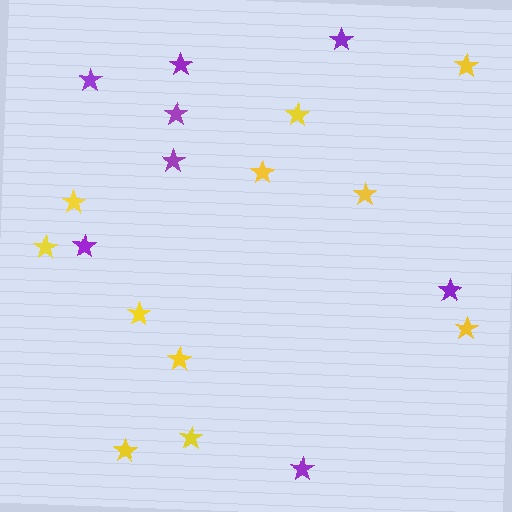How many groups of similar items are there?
There are 2 groups: one group of purple stars (8) and one group of yellow stars (11).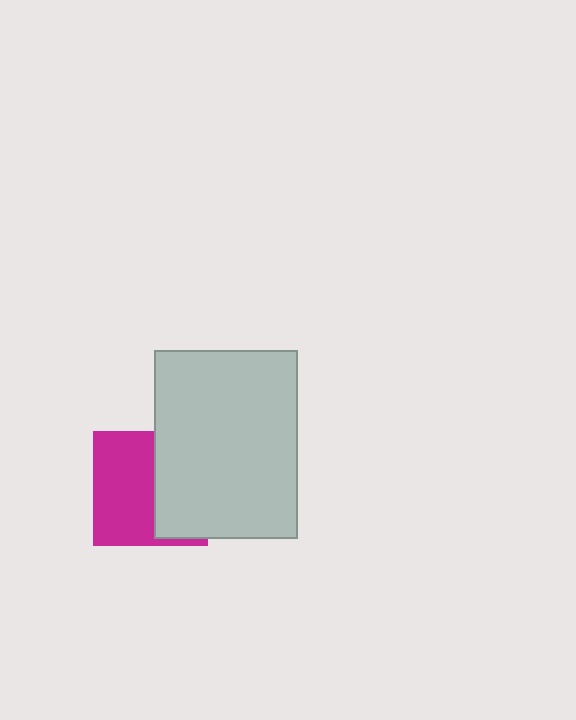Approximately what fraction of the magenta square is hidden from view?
Roughly 45% of the magenta square is hidden behind the light gray rectangle.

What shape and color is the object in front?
The object in front is a light gray rectangle.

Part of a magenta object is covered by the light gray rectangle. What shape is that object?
It is a square.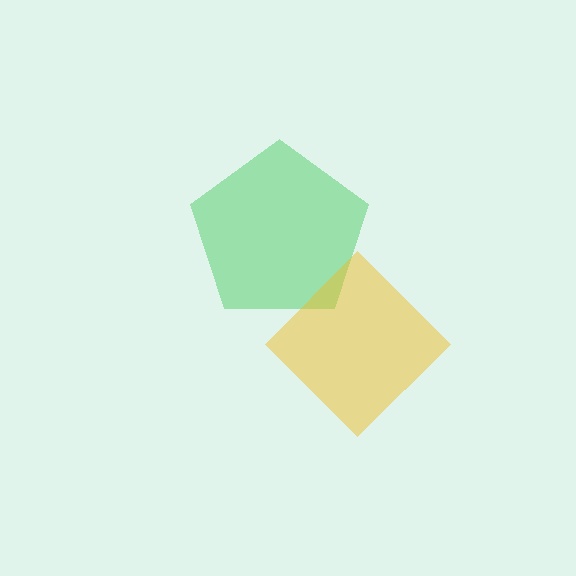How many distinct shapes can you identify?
There are 2 distinct shapes: a green pentagon, a yellow diamond.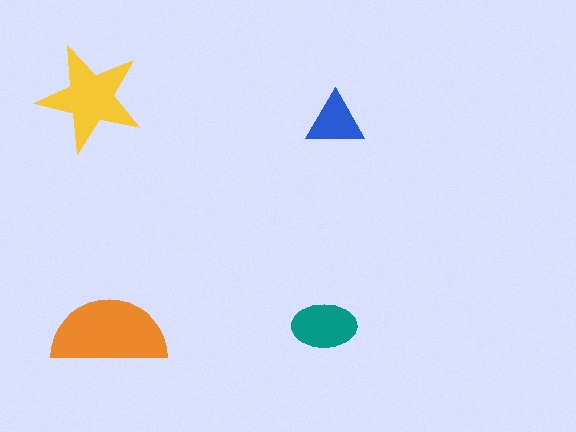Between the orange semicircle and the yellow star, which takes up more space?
The orange semicircle.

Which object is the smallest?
The blue triangle.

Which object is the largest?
The orange semicircle.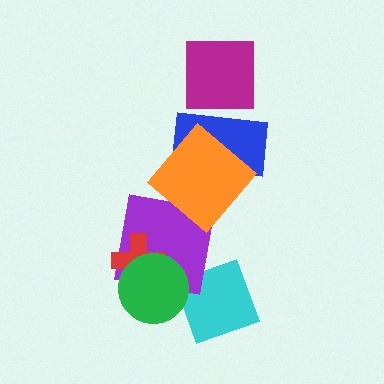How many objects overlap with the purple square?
2 objects overlap with the purple square.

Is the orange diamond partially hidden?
No, no other shape covers it.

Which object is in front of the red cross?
The green circle is in front of the red cross.